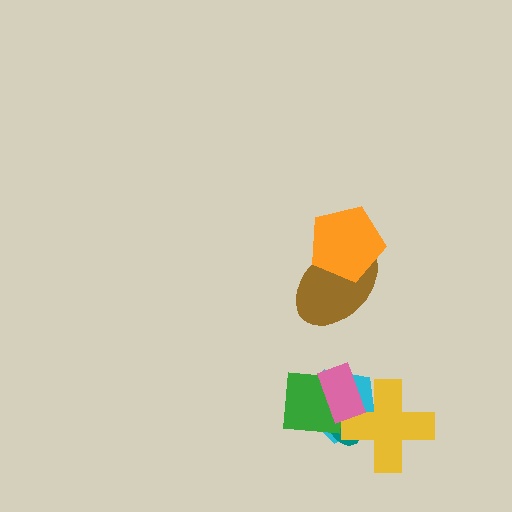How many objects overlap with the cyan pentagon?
4 objects overlap with the cyan pentagon.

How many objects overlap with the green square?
3 objects overlap with the green square.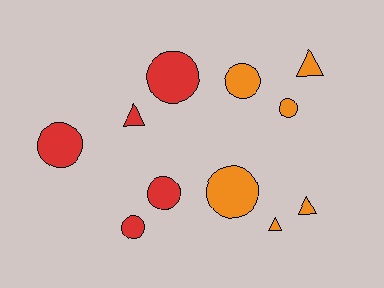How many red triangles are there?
There is 1 red triangle.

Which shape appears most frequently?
Circle, with 7 objects.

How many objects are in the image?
There are 11 objects.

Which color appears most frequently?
Orange, with 6 objects.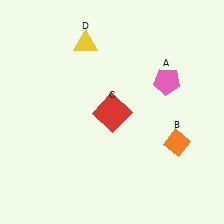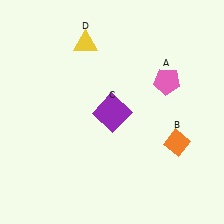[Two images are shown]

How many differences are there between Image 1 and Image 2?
There is 1 difference between the two images.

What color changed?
The square (C) changed from red in Image 1 to purple in Image 2.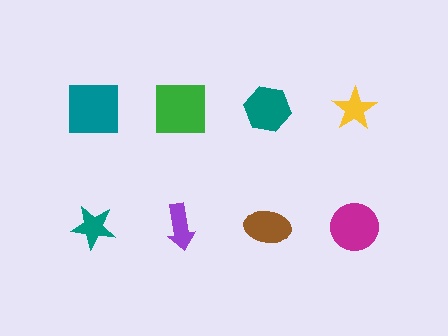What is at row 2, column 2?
A purple arrow.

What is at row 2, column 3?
A brown ellipse.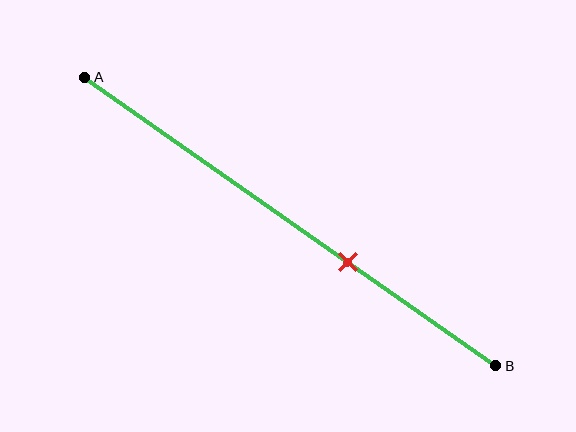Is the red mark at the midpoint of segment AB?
No, the mark is at about 65% from A, not at the 50% midpoint.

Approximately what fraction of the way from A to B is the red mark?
The red mark is approximately 65% of the way from A to B.